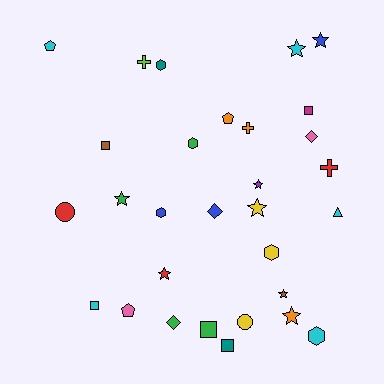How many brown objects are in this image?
There are 2 brown objects.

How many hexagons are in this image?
There are 5 hexagons.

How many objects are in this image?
There are 30 objects.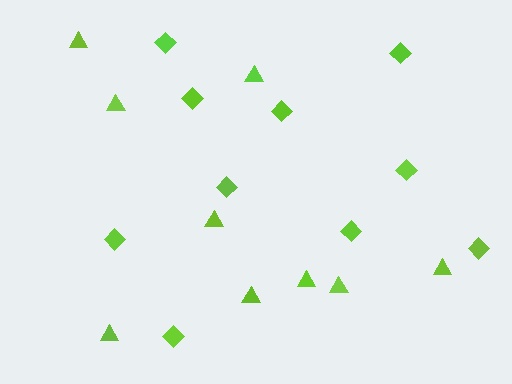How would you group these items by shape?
There are 2 groups: one group of triangles (9) and one group of diamonds (10).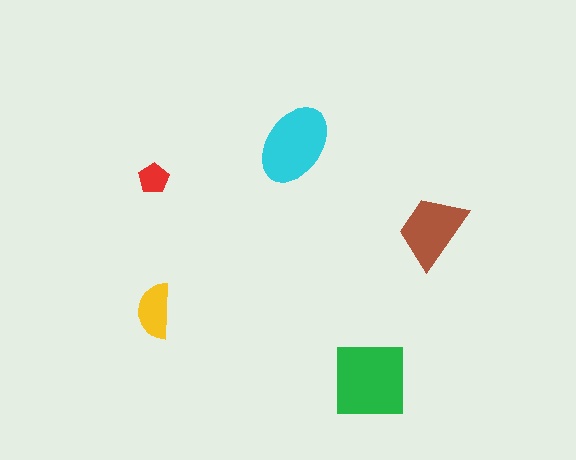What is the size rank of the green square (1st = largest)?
1st.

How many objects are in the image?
There are 5 objects in the image.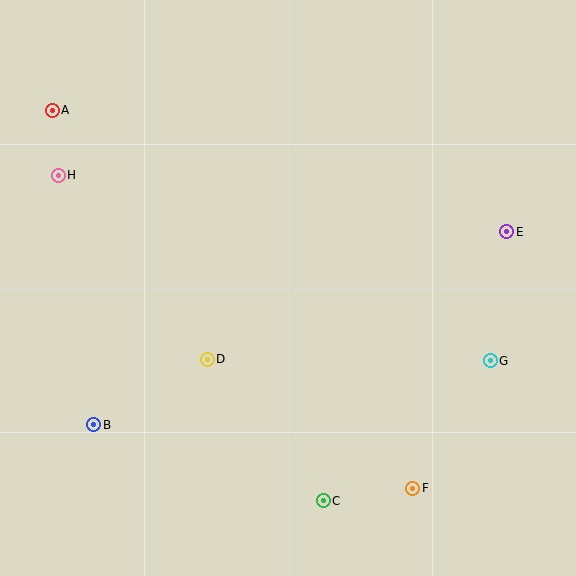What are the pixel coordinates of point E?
Point E is at (507, 232).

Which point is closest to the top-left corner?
Point A is closest to the top-left corner.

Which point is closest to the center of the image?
Point D at (207, 359) is closest to the center.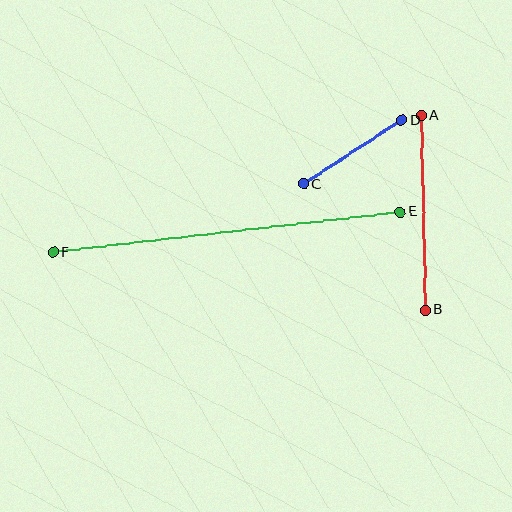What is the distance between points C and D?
The distance is approximately 117 pixels.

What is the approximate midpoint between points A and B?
The midpoint is at approximately (423, 213) pixels.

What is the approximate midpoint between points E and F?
The midpoint is at approximately (226, 232) pixels.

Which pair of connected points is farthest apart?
Points E and F are farthest apart.